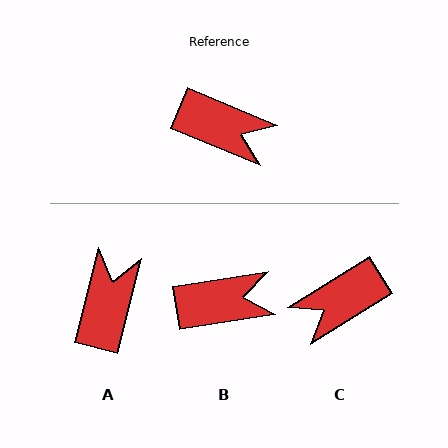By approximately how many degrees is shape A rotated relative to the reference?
Approximately 98 degrees counter-clockwise.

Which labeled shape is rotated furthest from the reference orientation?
C, about 125 degrees away.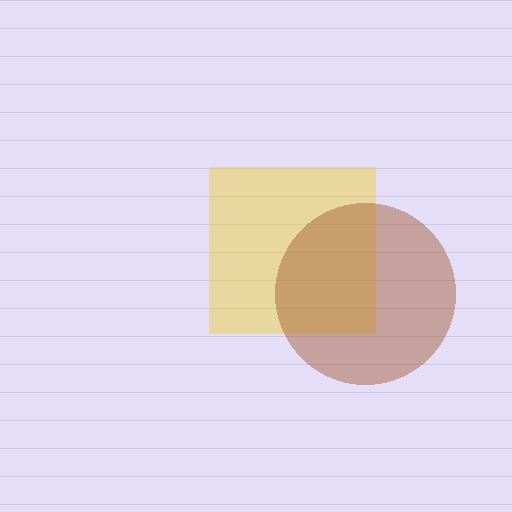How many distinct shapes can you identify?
There are 2 distinct shapes: a yellow square, a brown circle.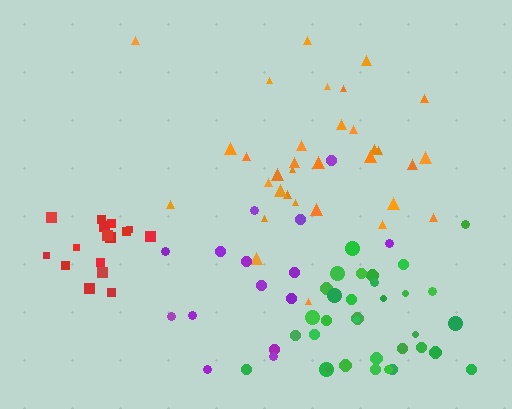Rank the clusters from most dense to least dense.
red, green, orange, purple.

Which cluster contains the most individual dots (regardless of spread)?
Green (34).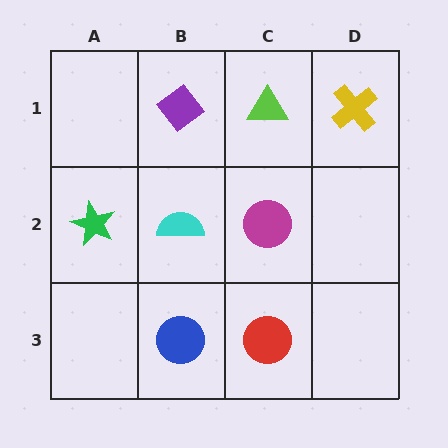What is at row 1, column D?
A yellow cross.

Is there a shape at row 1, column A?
No, that cell is empty.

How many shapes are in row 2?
3 shapes.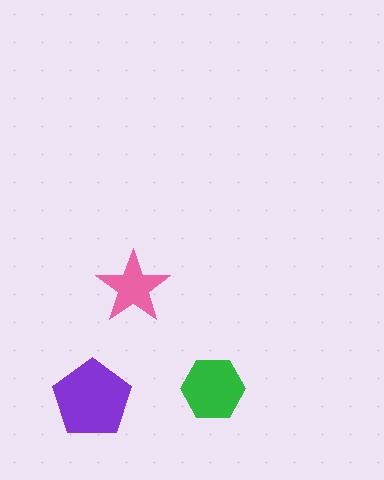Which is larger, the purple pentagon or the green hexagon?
The purple pentagon.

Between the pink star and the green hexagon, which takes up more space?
The green hexagon.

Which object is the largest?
The purple pentagon.